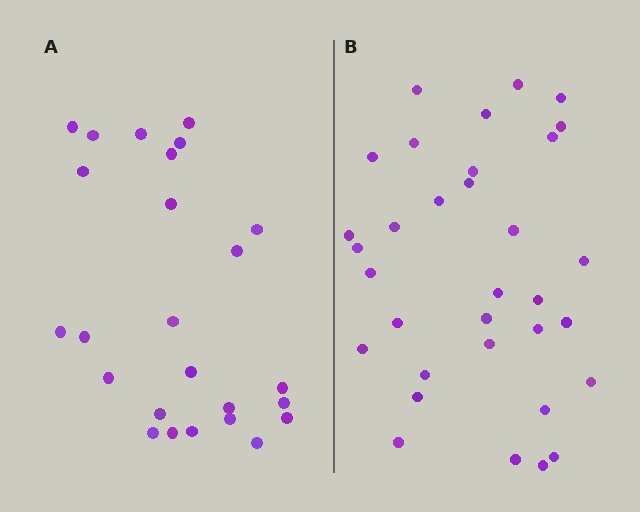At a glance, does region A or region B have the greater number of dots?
Region B (the right region) has more dots.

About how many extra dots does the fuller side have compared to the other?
Region B has roughly 8 or so more dots than region A.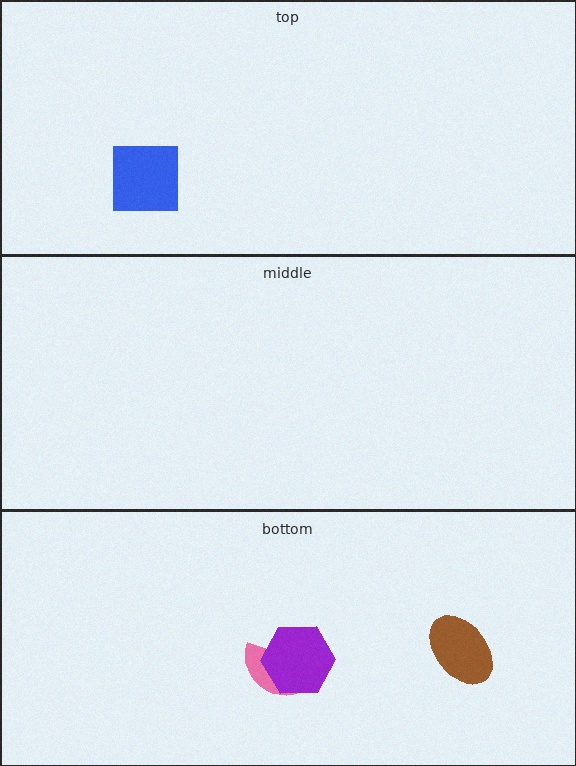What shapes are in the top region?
The blue square.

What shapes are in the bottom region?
The pink semicircle, the purple hexagon, the brown ellipse.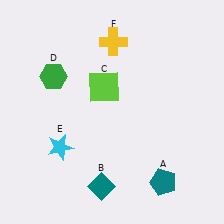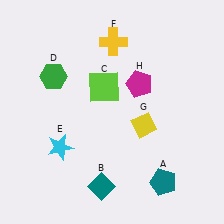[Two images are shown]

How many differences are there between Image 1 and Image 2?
There are 2 differences between the two images.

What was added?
A yellow diamond (G), a magenta pentagon (H) were added in Image 2.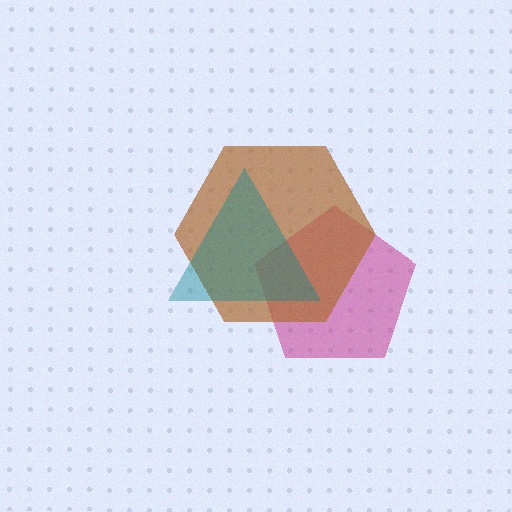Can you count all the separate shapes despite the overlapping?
Yes, there are 3 separate shapes.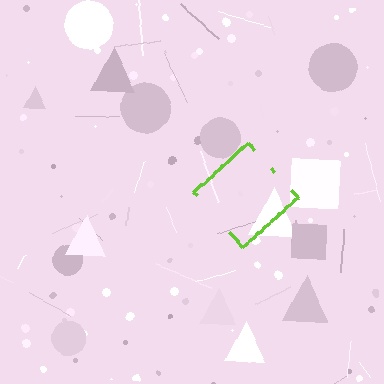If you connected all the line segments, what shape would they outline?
They would outline a diamond.